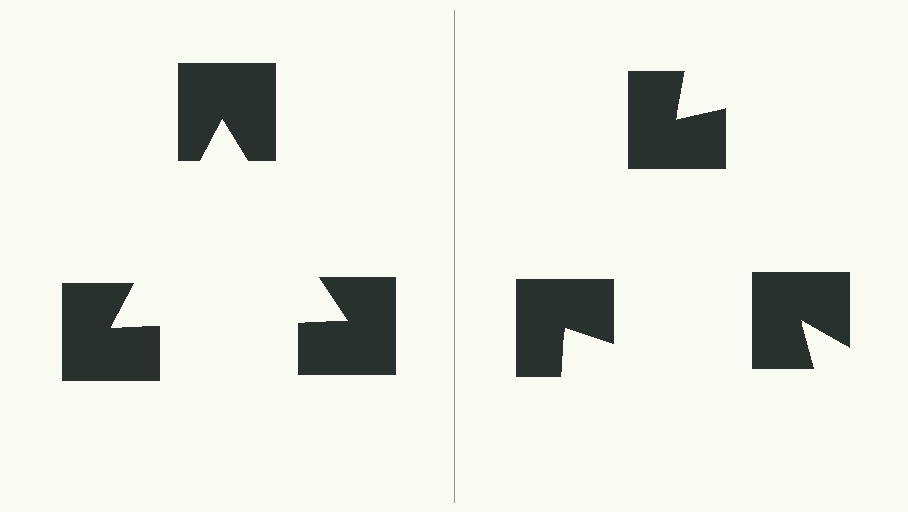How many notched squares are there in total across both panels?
6 — 3 on each side.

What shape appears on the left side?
An illusory triangle.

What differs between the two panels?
The notched squares are positioned identically on both sides; only the wedge orientations differ. On the left they align to a triangle; on the right they are misaligned.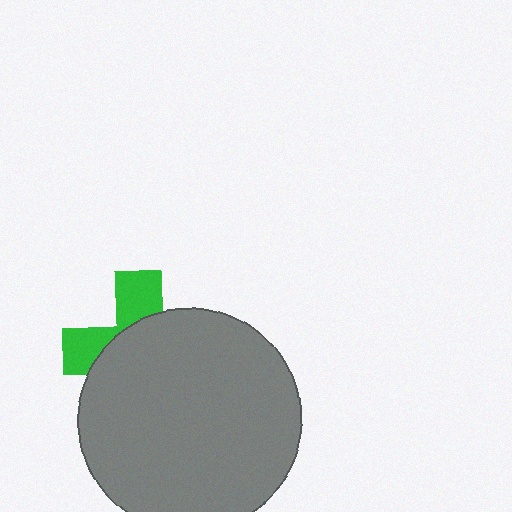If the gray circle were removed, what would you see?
You would see the complete green cross.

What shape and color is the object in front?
The object in front is a gray circle.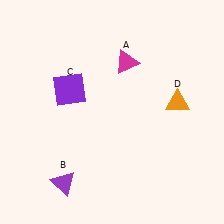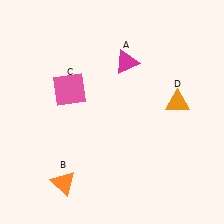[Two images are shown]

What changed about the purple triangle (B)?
In Image 1, B is purple. In Image 2, it changed to orange.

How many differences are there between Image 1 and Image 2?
There are 2 differences between the two images.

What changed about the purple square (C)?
In Image 1, C is purple. In Image 2, it changed to pink.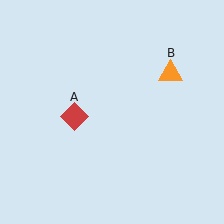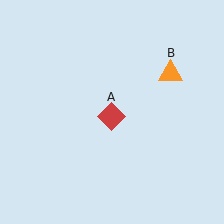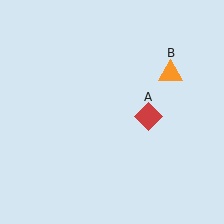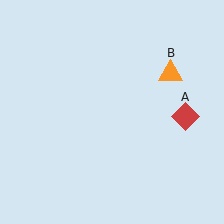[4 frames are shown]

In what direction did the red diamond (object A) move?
The red diamond (object A) moved right.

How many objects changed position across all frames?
1 object changed position: red diamond (object A).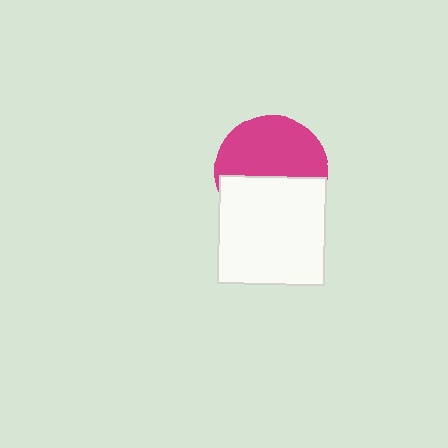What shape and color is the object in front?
The object in front is a white square.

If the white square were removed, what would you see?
You would see the complete magenta circle.